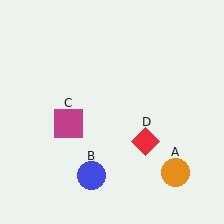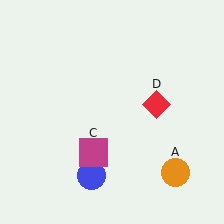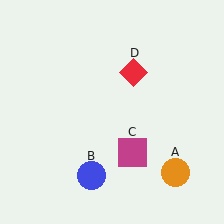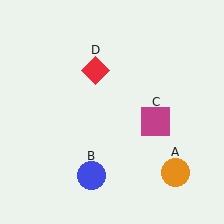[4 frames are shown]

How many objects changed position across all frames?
2 objects changed position: magenta square (object C), red diamond (object D).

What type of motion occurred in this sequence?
The magenta square (object C), red diamond (object D) rotated counterclockwise around the center of the scene.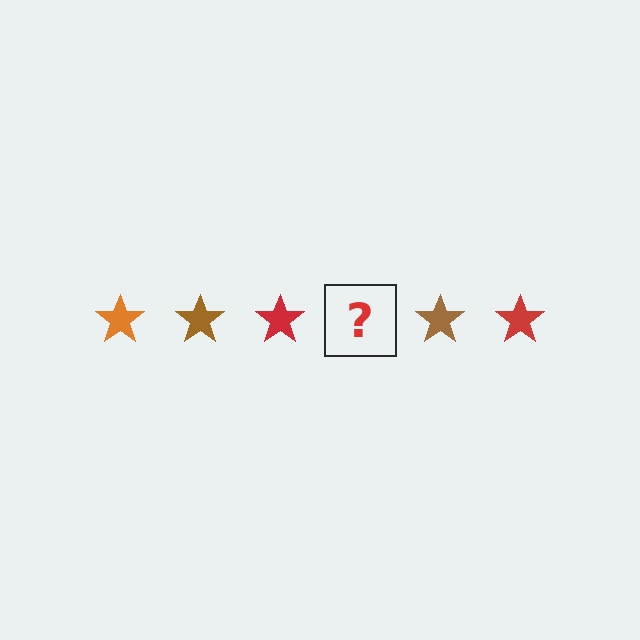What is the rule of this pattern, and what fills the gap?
The rule is that the pattern cycles through orange, brown, red stars. The gap should be filled with an orange star.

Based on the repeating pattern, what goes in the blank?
The blank should be an orange star.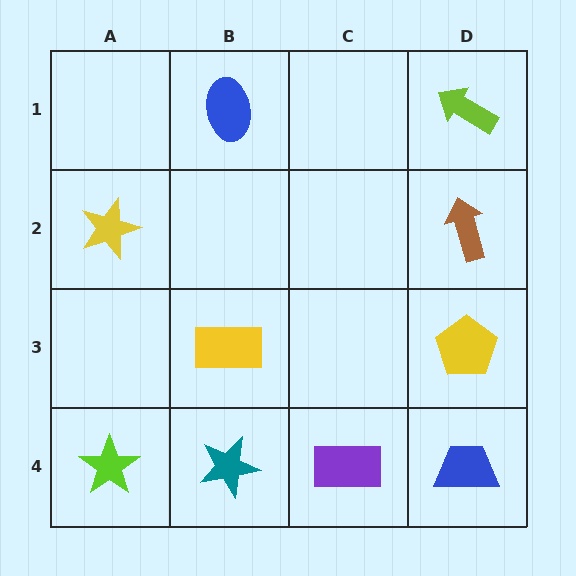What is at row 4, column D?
A blue trapezoid.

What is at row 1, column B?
A blue ellipse.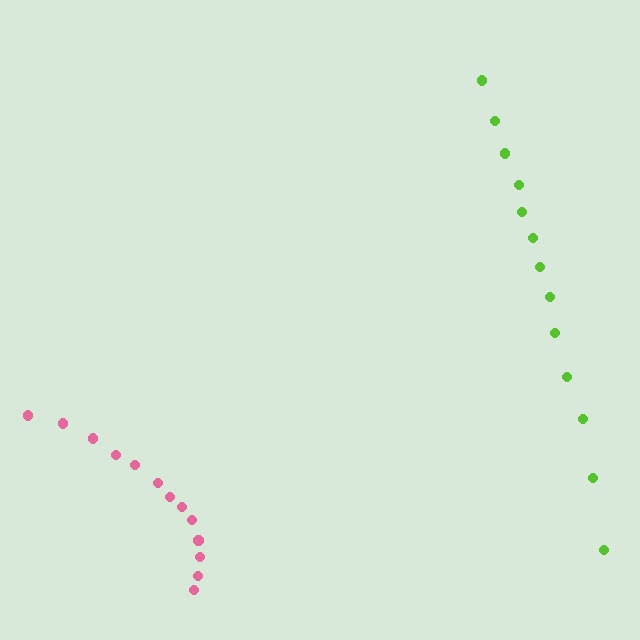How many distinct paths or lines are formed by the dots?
There are 2 distinct paths.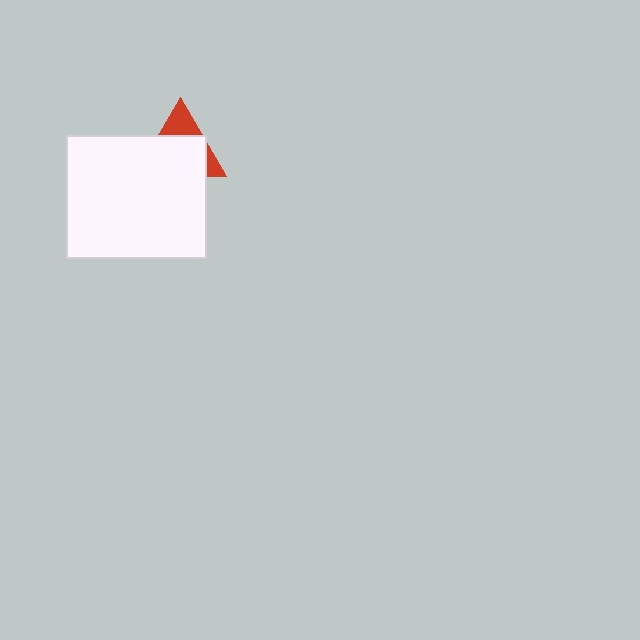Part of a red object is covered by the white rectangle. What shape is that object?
It is a triangle.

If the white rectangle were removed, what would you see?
You would see the complete red triangle.